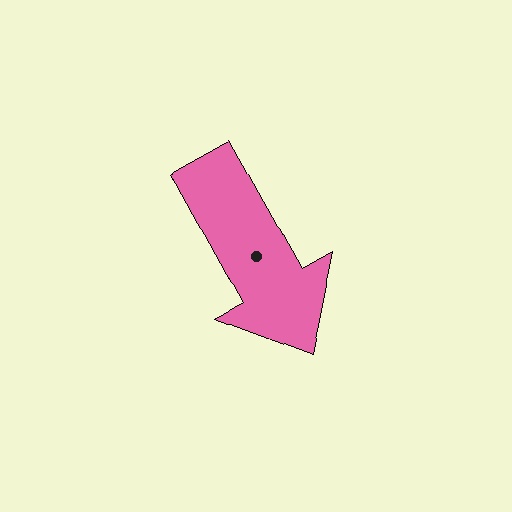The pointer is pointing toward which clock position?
Roughly 5 o'clock.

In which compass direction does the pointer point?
Southeast.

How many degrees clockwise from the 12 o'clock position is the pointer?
Approximately 151 degrees.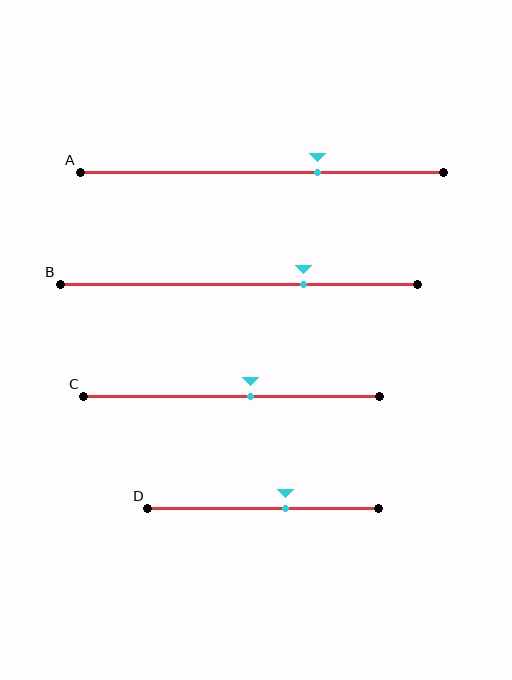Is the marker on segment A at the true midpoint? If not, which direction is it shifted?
No, the marker on segment A is shifted to the right by about 16% of the segment length.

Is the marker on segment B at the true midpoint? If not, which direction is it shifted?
No, the marker on segment B is shifted to the right by about 18% of the segment length.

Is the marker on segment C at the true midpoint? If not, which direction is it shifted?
No, the marker on segment C is shifted to the right by about 6% of the segment length.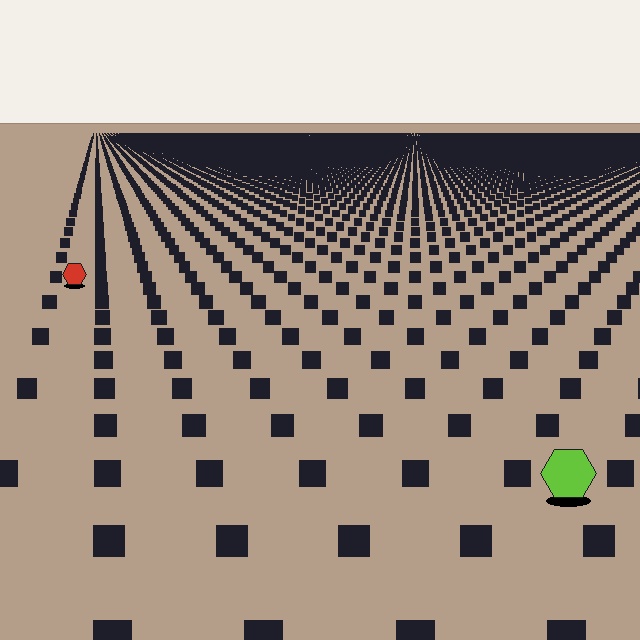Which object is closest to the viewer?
The lime hexagon is closest. The texture marks near it are larger and more spread out.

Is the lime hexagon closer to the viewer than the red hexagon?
Yes. The lime hexagon is closer — you can tell from the texture gradient: the ground texture is coarser near it.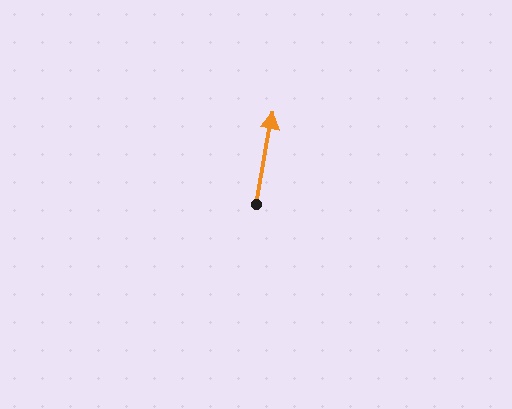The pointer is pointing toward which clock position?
Roughly 12 o'clock.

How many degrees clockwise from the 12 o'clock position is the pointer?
Approximately 10 degrees.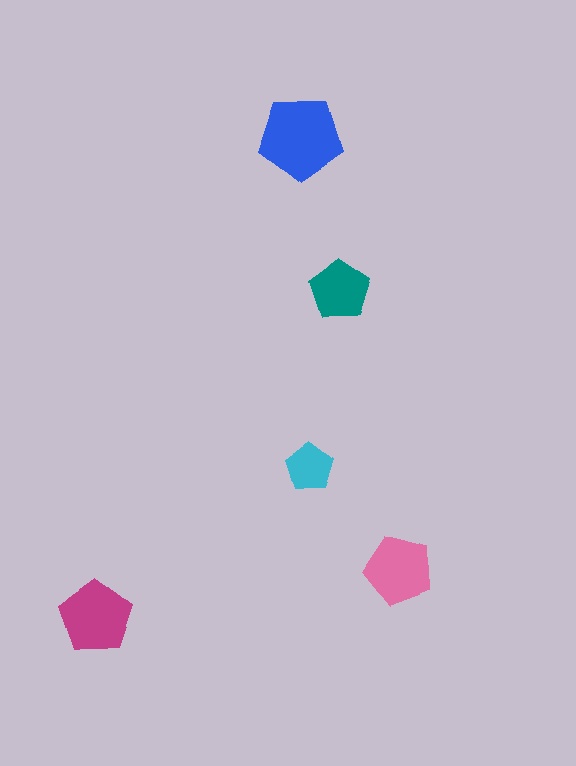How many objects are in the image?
There are 5 objects in the image.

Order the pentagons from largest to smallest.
the blue one, the magenta one, the pink one, the teal one, the cyan one.